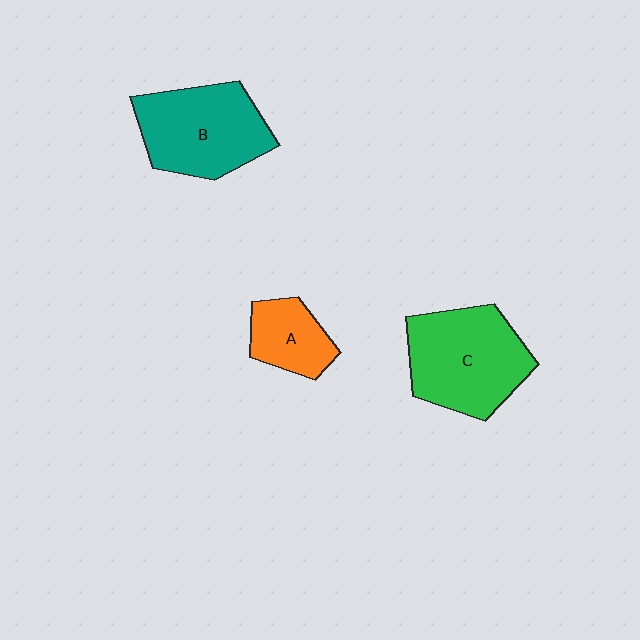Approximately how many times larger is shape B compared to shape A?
Approximately 2.0 times.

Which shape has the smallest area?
Shape A (orange).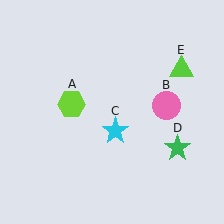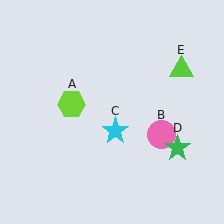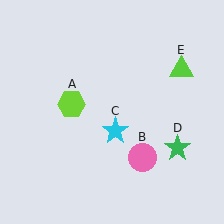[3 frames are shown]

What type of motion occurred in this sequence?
The pink circle (object B) rotated clockwise around the center of the scene.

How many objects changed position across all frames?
1 object changed position: pink circle (object B).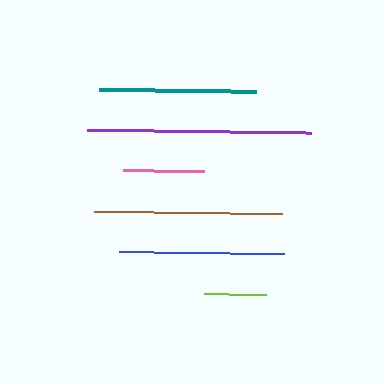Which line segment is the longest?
The purple line is the longest at approximately 224 pixels.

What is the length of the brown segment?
The brown segment is approximately 188 pixels long.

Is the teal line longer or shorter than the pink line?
The teal line is longer than the pink line.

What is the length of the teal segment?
The teal segment is approximately 157 pixels long.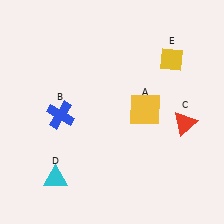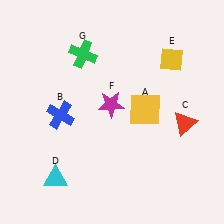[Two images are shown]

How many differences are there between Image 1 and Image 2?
There are 2 differences between the two images.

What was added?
A magenta star (F), a green cross (G) were added in Image 2.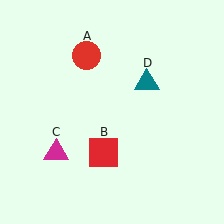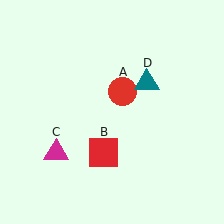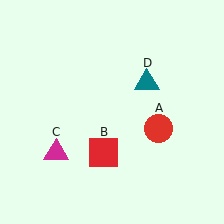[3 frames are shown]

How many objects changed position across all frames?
1 object changed position: red circle (object A).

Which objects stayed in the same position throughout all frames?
Red square (object B) and magenta triangle (object C) and teal triangle (object D) remained stationary.